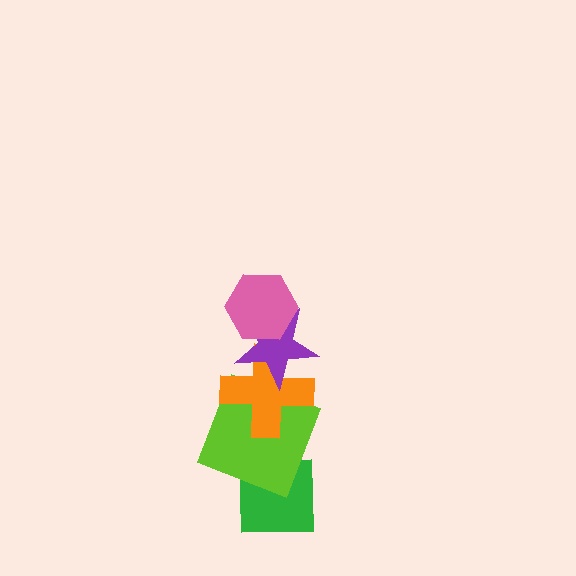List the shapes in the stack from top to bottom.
From top to bottom: the pink hexagon, the purple star, the orange cross, the lime square, the green square.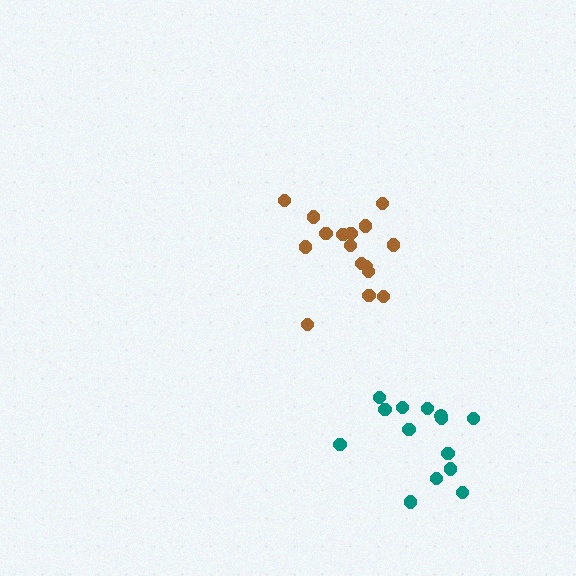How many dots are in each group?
Group 1: 16 dots, Group 2: 14 dots (30 total).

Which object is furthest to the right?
The teal cluster is rightmost.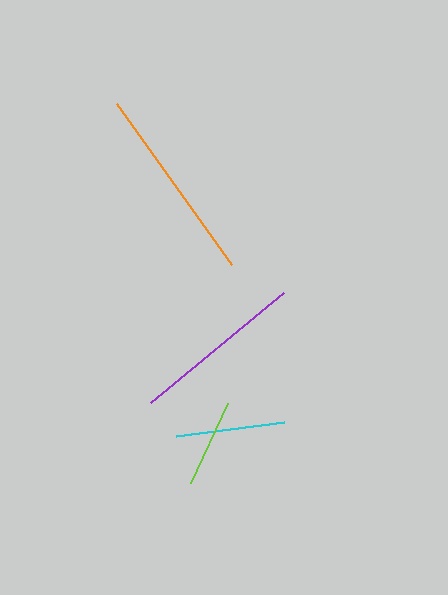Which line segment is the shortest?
The lime line is the shortest at approximately 88 pixels.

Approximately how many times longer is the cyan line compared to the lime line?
The cyan line is approximately 1.2 times the length of the lime line.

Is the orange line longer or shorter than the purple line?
The orange line is longer than the purple line.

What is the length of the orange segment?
The orange segment is approximately 198 pixels long.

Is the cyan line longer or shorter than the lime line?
The cyan line is longer than the lime line.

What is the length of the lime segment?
The lime segment is approximately 88 pixels long.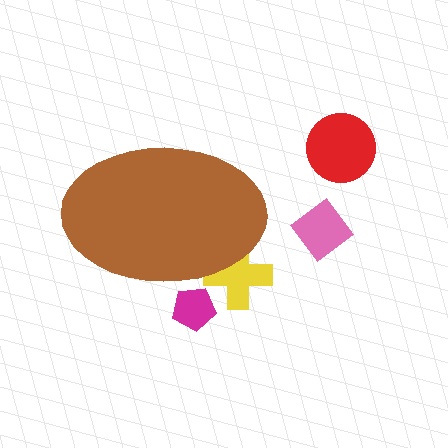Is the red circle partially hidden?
No, the red circle is fully visible.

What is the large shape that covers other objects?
A brown ellipse.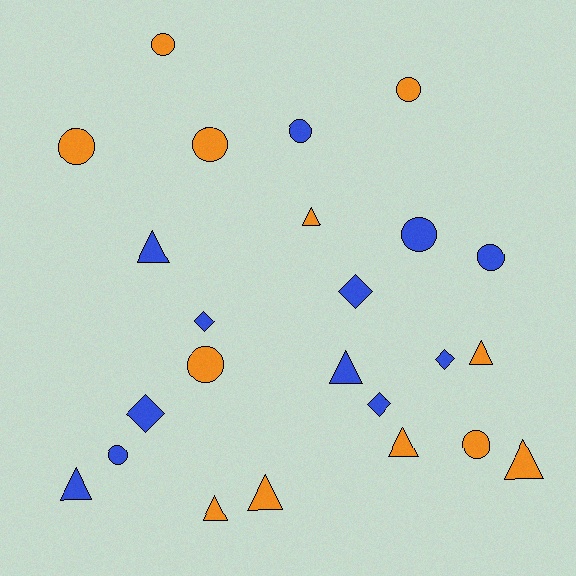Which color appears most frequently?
Orange, with 12 objects.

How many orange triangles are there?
There are 6 orange triangles.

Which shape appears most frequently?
Circle, with 10 objects.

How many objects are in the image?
There are 24 objects.